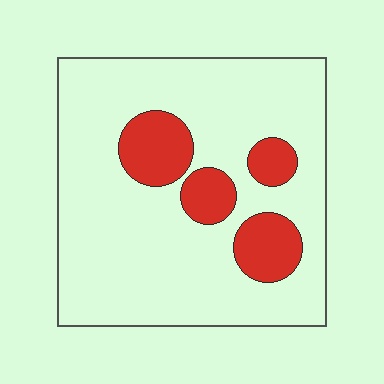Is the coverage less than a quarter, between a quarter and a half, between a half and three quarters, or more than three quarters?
Less than a quarter.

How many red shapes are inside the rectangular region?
4.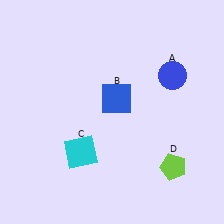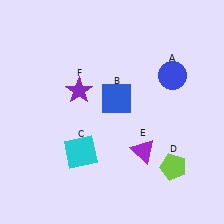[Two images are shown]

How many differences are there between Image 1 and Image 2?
There are 2 differences between the two images.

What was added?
A purple triangle (E), a purple star (F) were added in Image 2.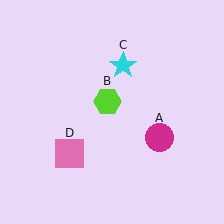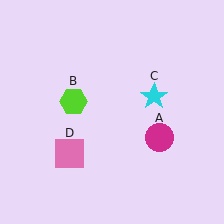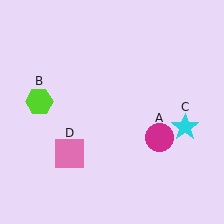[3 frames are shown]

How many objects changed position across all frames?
2 objects changed position: lime hexagon (object B), cyan star (object C).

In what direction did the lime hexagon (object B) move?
The lime hexagon (object B) moved left.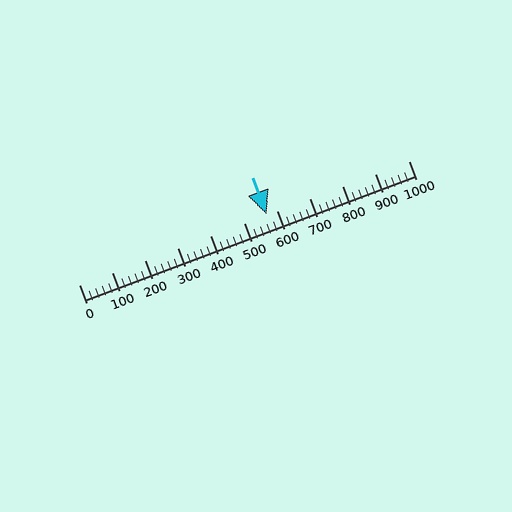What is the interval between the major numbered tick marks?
The major tick marks are spaced 100 units apart.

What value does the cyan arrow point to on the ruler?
The cyan arrow points to approximately 571.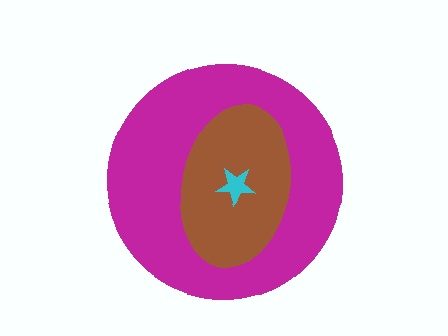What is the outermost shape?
The magenta circle.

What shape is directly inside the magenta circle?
The brown ellipse.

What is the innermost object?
The cyan star.